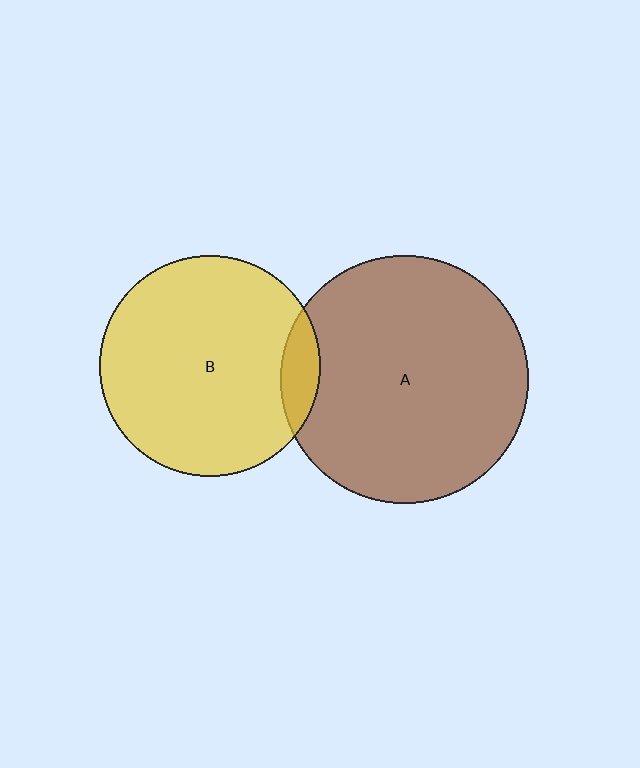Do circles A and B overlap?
Yes.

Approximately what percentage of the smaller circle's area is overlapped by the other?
Approximately 10%.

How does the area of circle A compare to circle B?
Approximately 1.3 times.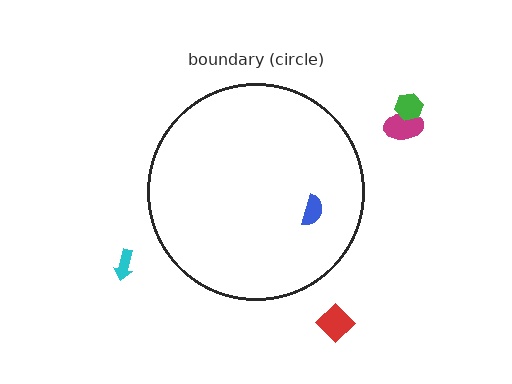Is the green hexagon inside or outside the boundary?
Outside.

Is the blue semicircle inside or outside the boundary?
Inside.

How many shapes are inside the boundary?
1 inside, 4 outside.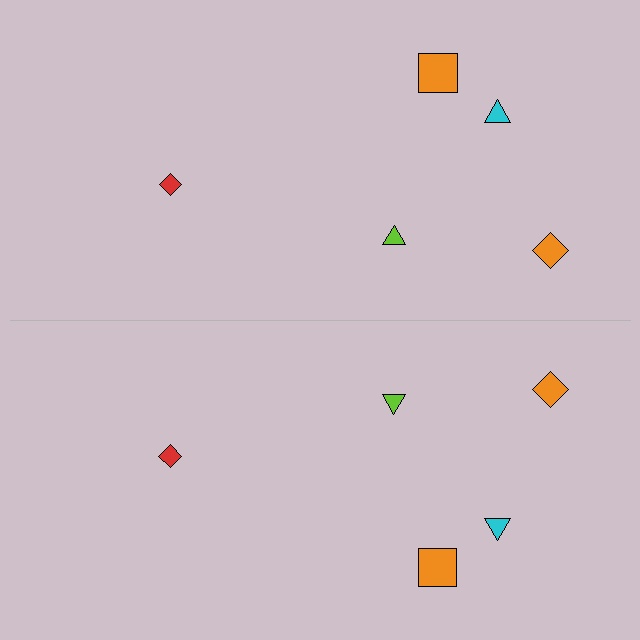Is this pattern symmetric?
Yes, this pattern has bilateral (reflection) symmetry.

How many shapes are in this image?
There are 10 shapes in this image.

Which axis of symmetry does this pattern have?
The pattern has a horizontal axis of symmetry running through the center of the image.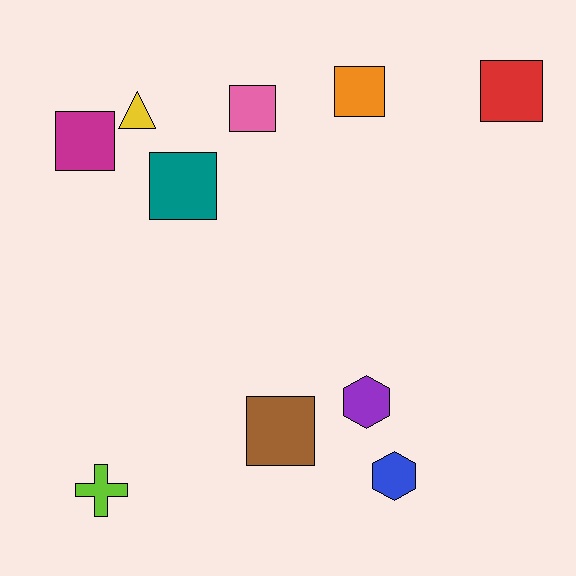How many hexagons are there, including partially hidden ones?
There are 2 hexagons.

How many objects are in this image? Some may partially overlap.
There are 10 objects.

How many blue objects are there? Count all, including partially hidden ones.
There is 1 blue object.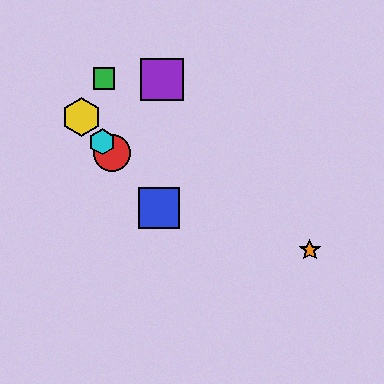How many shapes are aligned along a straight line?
4 shapes (the red circle, the blue square, the yellow hexagon, the cyan hexagon) are aligned along a straight line.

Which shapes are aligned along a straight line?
The red circle, the blue square, the yellow hexagon, the cyan hexagon are aligned along a straight line.